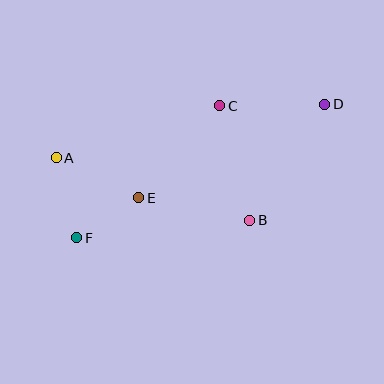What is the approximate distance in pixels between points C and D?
The distance between C and D is approximately 105 pixels.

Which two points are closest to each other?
Points E and F are closest to each other.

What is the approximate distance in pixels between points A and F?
The distance between A and F is approximately 83 pixels.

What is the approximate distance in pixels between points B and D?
The distance between B and D is approximately 138 pixels.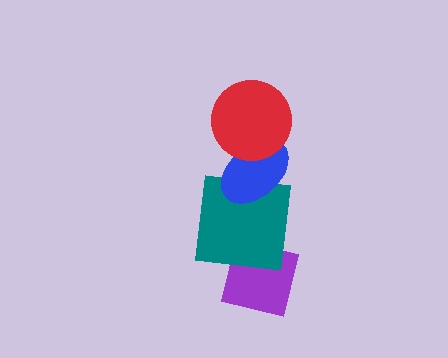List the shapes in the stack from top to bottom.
From top to bottom: the red circle, the blue ellipse, the teal square, the purple square.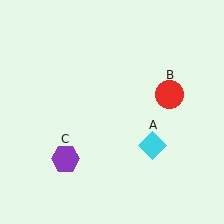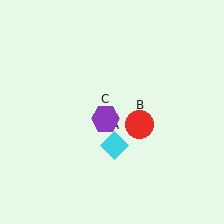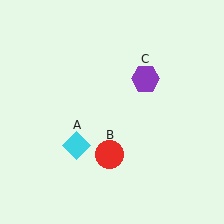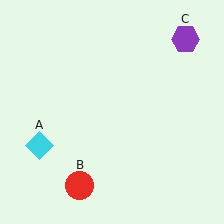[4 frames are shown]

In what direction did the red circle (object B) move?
The red circle (object B) moved down and to the left.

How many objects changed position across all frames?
3 objects changed position: cyan diamond (object A), red circle (object B), purple hexagon (object C).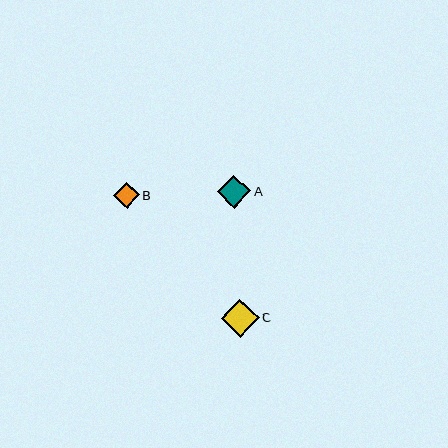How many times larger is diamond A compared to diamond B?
Diamond A is approximately 1.3 times the size of diamond B.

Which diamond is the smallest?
Diamond B is the smallest with a size of approximately 26 pixels.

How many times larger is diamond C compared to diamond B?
Diamond C is approximately 1.5 times the size of diamond B.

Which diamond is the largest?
Diamond C is the largest with a size of approximately 38 pixels.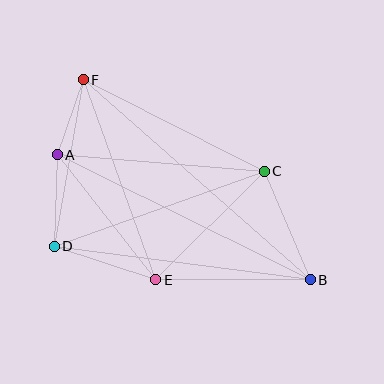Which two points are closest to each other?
Points A and F are closest to each other.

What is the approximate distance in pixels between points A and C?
The distance between A and C is approximately 207 pixels.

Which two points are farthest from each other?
Points B and F are farthest from each other.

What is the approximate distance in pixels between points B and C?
The distance between B and C is approximately 118 pixels.